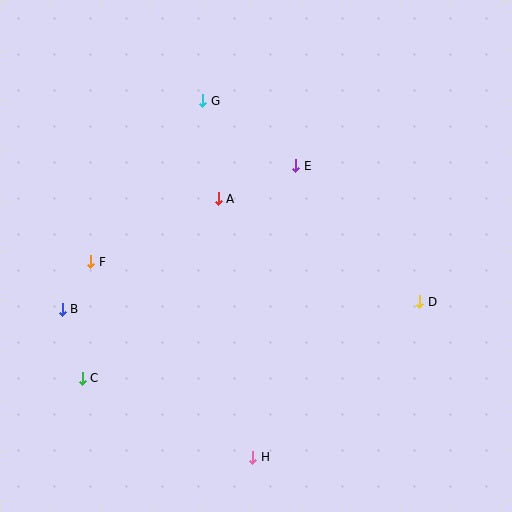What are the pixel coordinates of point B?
Point B is at (62, 309).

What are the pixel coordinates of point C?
Point C is at (82, 378).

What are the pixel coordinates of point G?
Point G is at (203, 101).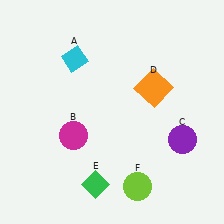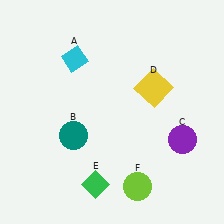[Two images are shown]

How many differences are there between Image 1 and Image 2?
There are 2 differences between the two images.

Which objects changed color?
B changed from magenta to teal. D changed from orange to yellow.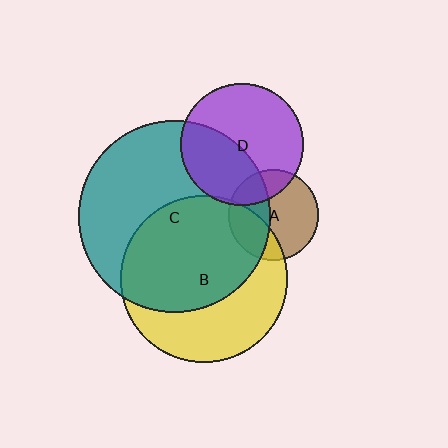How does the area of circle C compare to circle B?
Approximately 1.3 times.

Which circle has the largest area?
Circle C (teal).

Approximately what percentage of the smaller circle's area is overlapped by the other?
Approximately 40%.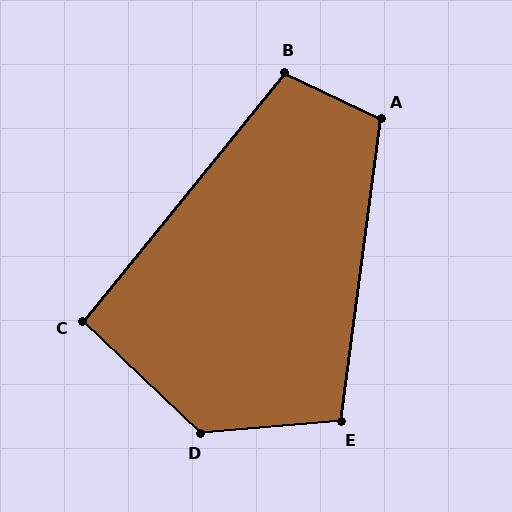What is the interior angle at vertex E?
Approximately 103 degrees (obtuse).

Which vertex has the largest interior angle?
D, at approximately 132 degrees.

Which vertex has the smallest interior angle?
C, at approximately 94 degrees.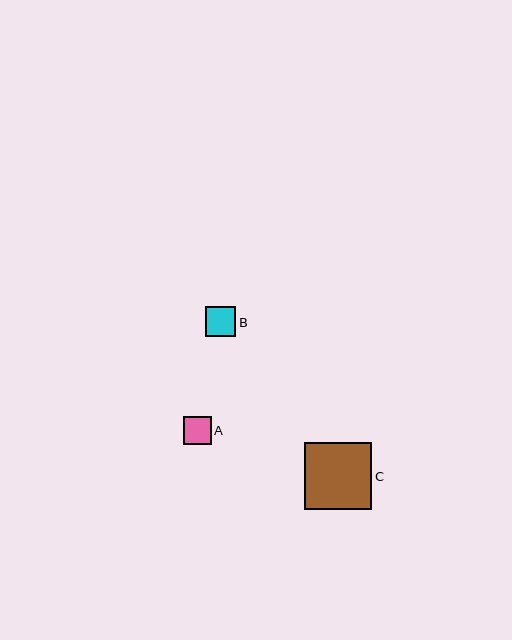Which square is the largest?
Square C is the largest with a size of approximately 67 pixels.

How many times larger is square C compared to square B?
Square C is approximately 2.2 times the size of square B.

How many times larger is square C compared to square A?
Square C is approximately 2.4 times the size of square A.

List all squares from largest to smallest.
From largest to smallest: C, B, A.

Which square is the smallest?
Square A is the smallest with a size of approximately 28 pixels.